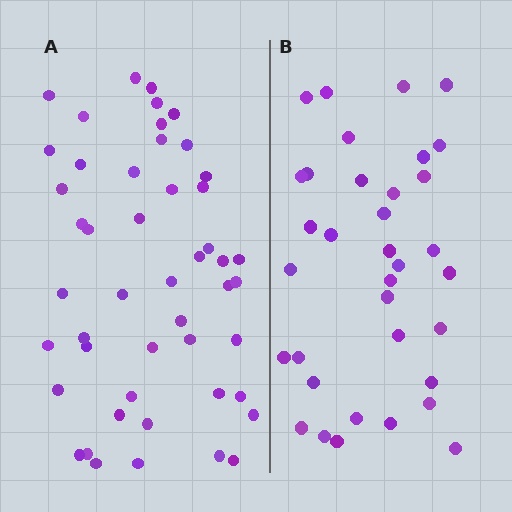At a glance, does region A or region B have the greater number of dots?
Region A (the left region) has more dots.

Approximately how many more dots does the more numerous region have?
Region A has approximately 15 more dots than region B.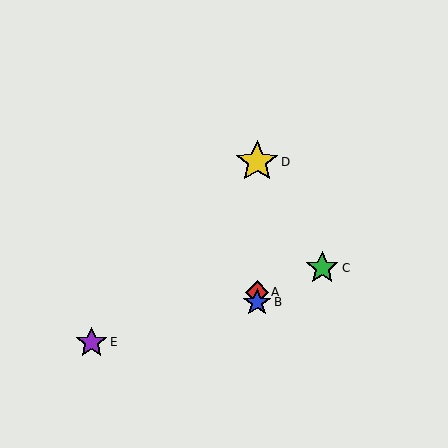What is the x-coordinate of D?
Object D is at x≈257.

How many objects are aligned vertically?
3 objects (A, B, D) are aligned vertically.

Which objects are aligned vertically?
Objects A, B, D are aligned vertically.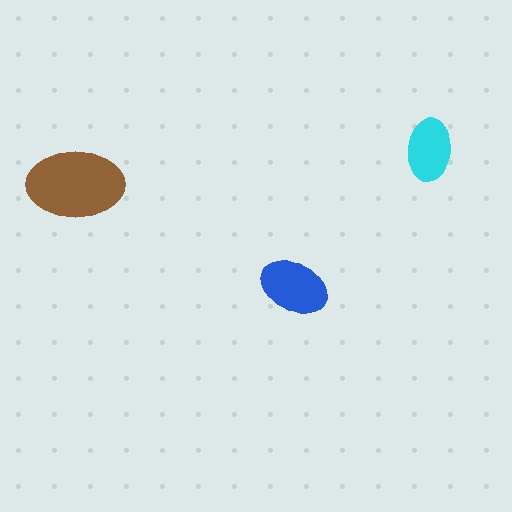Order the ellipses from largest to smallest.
the brown one, the blue one, the cyan one.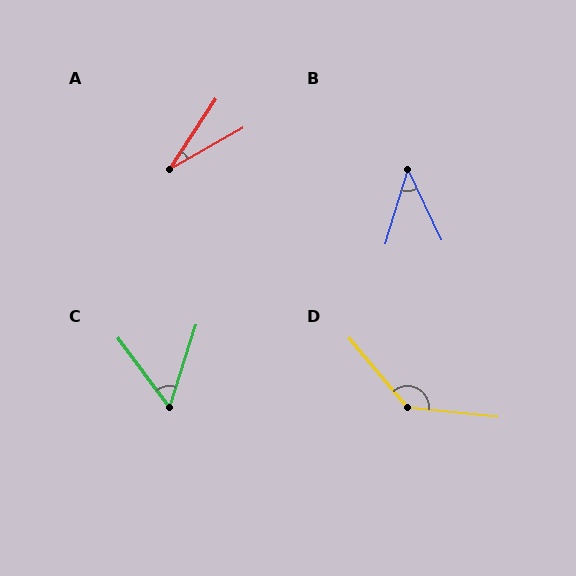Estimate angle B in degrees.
Approximately 42 degrees.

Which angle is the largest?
D, at approximately 136 degrees.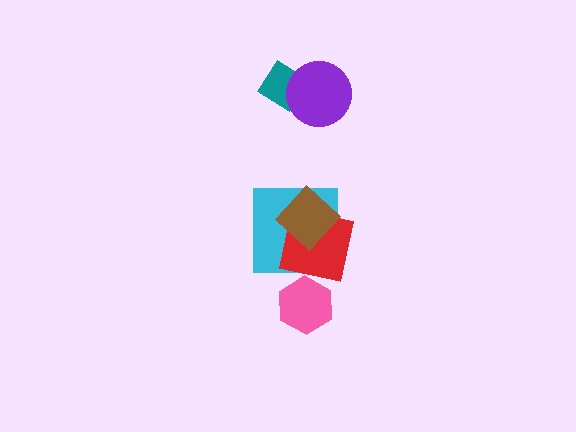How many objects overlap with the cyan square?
2 objects overlap with the cyan square.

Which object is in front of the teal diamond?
The purple circle is in front of the teal diamond.